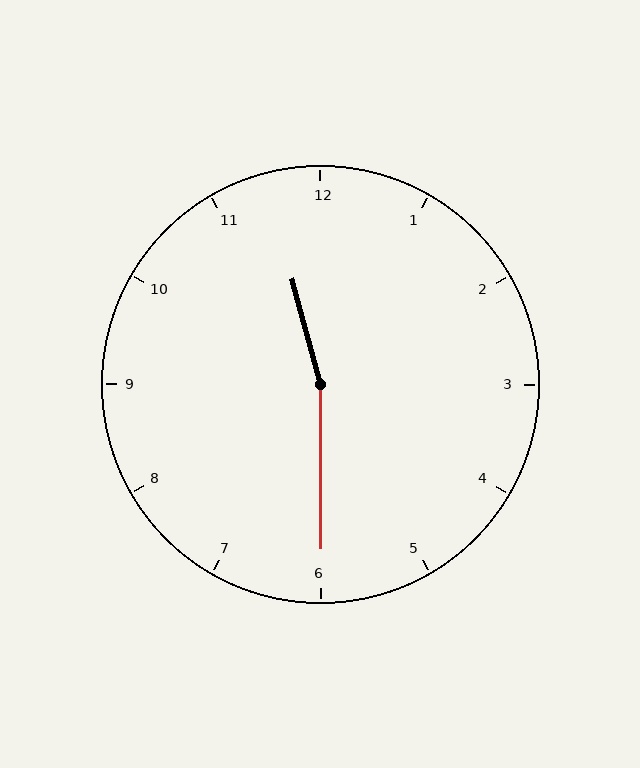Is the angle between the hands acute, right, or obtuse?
It is obtuse.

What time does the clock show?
11:30.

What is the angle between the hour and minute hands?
Approximately 165 degrees.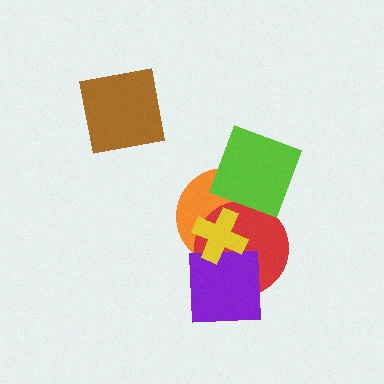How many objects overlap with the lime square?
1 object overlaps with the lime square.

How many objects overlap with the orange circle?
4 objects overlap with the orange circle.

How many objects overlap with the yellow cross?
3 objects overlap with the yellow cross.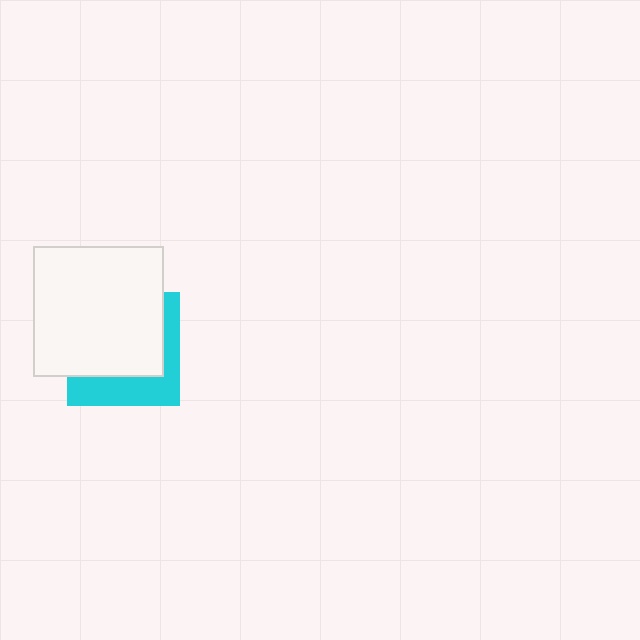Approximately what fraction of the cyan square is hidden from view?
Roughly 65% of the cyan square is hidden behind the white square.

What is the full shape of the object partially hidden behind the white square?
The partially hidden object is a cyan square.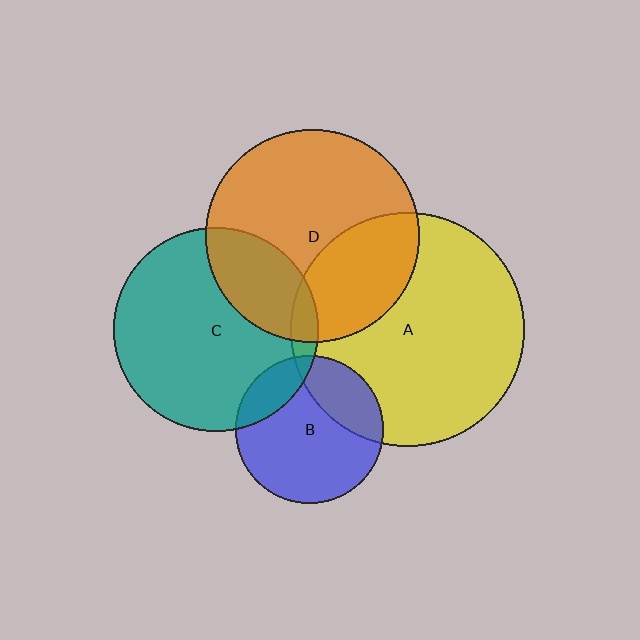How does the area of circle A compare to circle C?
Approximately 1.3 times.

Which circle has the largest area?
Circle A (yellow).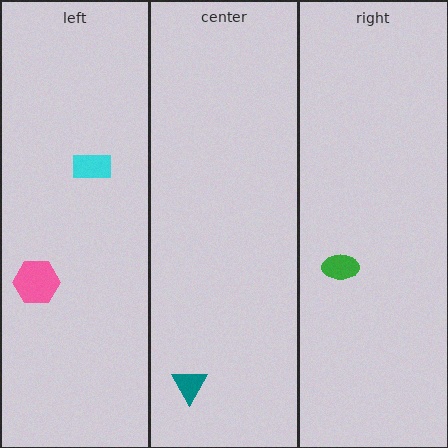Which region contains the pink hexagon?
The left region.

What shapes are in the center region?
The teal triangle.